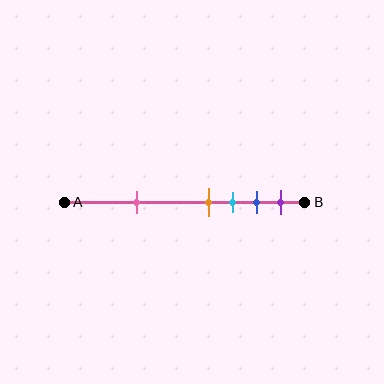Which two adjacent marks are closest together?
The orange and cyan marks are the closest adjacent pair.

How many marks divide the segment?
There are 5 marks dividing the segment.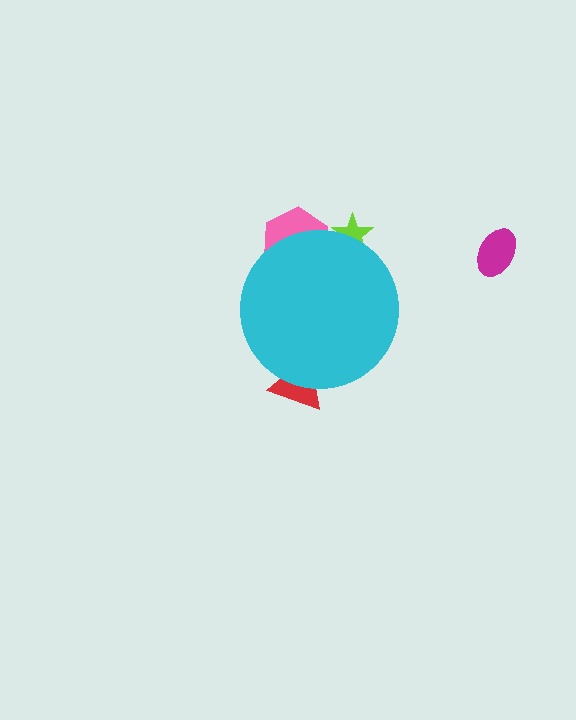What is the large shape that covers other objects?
A cyan circle.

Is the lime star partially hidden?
Yes, the lime star is partially hidden behind the cyan circle.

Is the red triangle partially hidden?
Yes, the red triangle is partially hidden behind the cyan circle.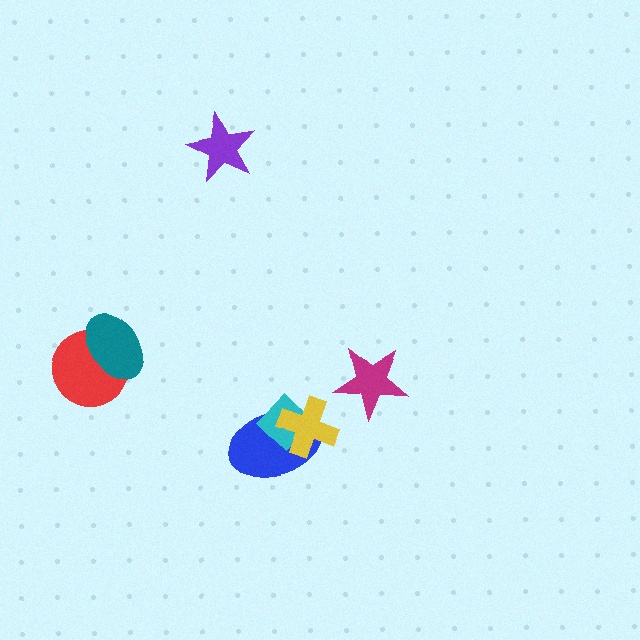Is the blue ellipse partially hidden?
Yes, it is partially covered by another shape.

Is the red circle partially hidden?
Yes, it is partially covered by another shape.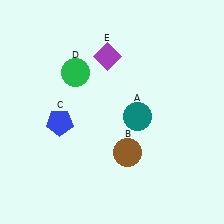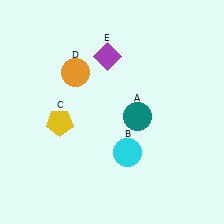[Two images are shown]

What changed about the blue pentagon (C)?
In Image 1, C is blue. In Image 2, it changed to yellow.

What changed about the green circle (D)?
In Image 1, D is green. In Image 2, it changed to orange.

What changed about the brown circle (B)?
In Image 1, B is brown. In Image 2, it changed to cyan.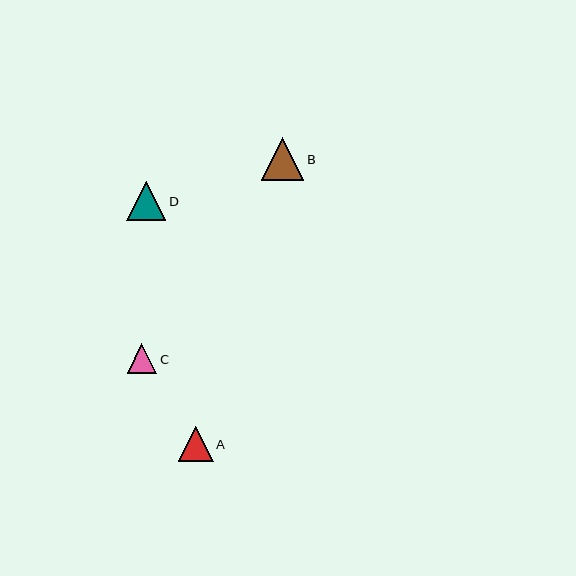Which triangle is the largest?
Triangle B is the largest with a size of approximately 43 pixels.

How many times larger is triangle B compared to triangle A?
Triangle B is approximately 1.2 times the size of triangle A.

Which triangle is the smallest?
Triangle C is the smallest with a size of approximately 30 pixels.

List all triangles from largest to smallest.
From largest to smallest: B, D, A, C.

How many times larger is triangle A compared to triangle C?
Triangle A is approximately 1.2 times the size of triangle C.